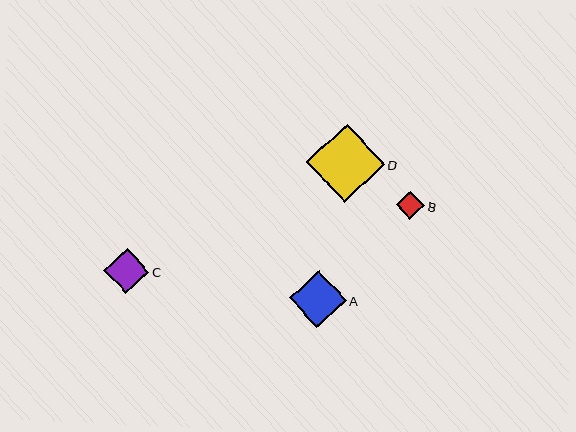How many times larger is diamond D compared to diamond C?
Diamond D is approximately 1.7 times the size of diamond C.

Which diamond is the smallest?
Diamond B is the smallest with a size of approximately 28 pixels.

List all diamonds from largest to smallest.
From largest to smallest: D, A, C, B.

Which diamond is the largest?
Diamond D is the largest with a size of approximately 78 pixels.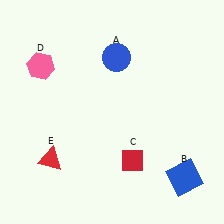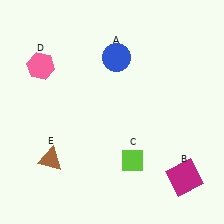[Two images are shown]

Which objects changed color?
B changed from blue to magenta. C changed from red to lime. E changed from red to brown.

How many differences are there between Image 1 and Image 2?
There are 3 differences between the two images.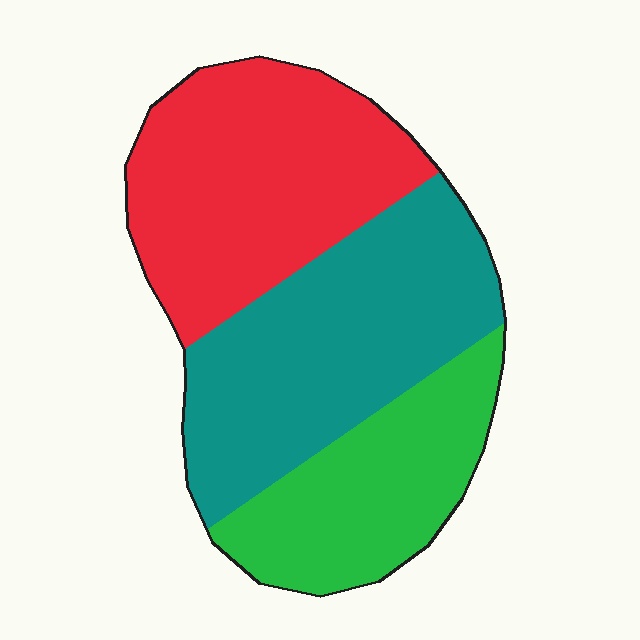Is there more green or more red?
Red.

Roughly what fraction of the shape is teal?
Teal covers 38% of the shape.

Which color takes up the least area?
Green, at roughly 25%.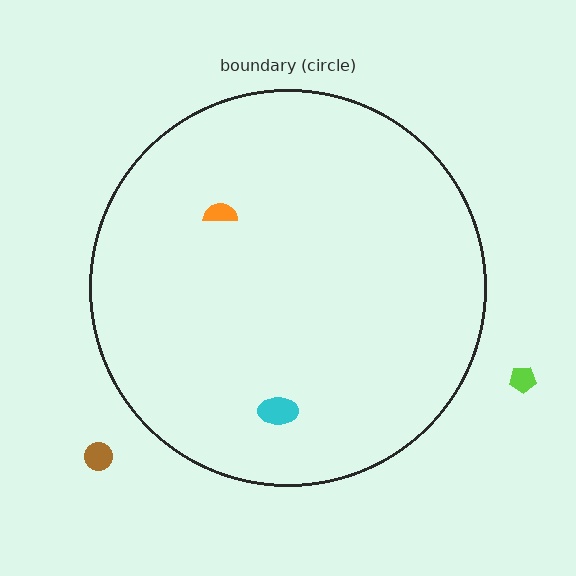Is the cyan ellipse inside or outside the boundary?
Inside.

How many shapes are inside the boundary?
2 inside, 2 outside.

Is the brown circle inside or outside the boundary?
Outside.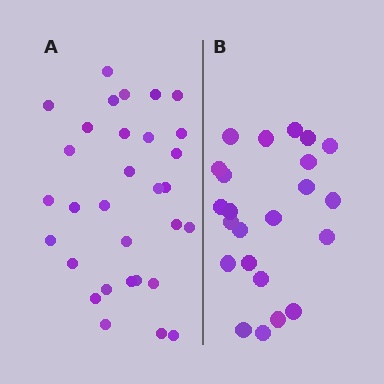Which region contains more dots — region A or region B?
Region A (the left region) has more dots.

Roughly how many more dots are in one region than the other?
Region A has roughly 8 or so more dots than region B.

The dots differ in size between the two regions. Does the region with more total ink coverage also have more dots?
No. Region B has more total ink coverage because its dots are larger, but region A actually contains more individual dots. Total area can be misleading — the number of items is what matters here.